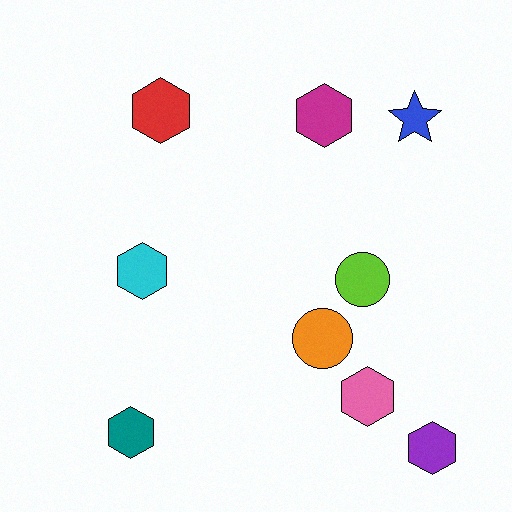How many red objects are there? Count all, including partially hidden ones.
There is 1 red object.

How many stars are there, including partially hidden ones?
There is 1 star.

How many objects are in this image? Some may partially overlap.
There are 9 objects.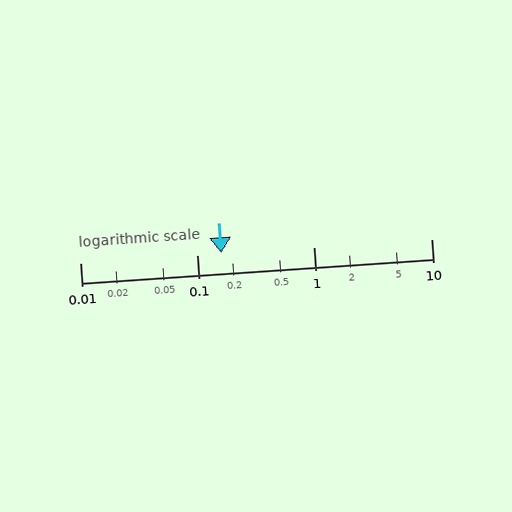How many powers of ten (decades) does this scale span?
The scale spans 3 decades, from 0.01 to 10.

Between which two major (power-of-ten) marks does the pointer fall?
The pointer is between 0.1 and 1.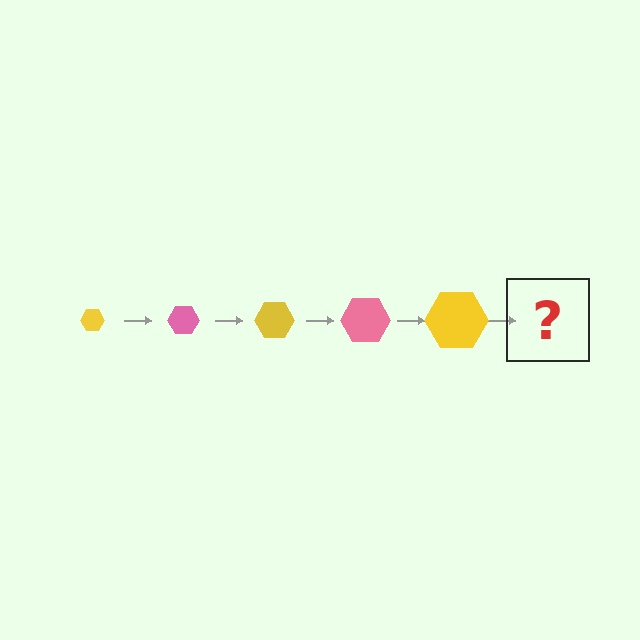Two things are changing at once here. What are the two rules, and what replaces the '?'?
The two rules are that the hexagon grows larger each step and the color cycles through yellow and pink. The '?' should be a pink hexagon, larger than the previous one.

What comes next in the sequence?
The next element should be a pink hexagon, larger than the previous one.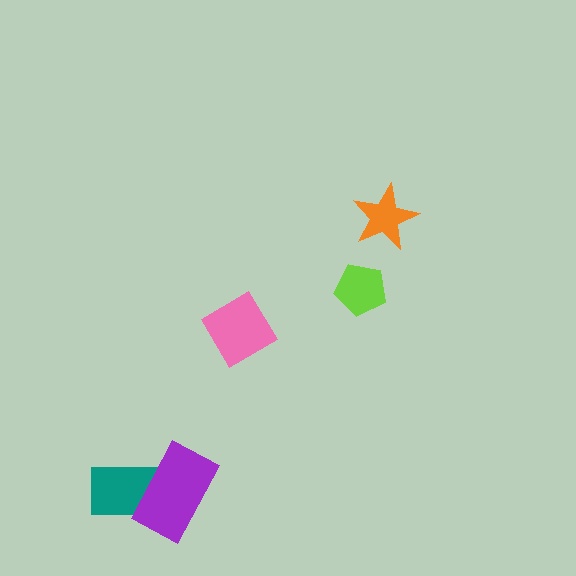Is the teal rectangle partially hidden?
Yes, it is partially covered by another shape.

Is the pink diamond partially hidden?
No, no other shape covers it.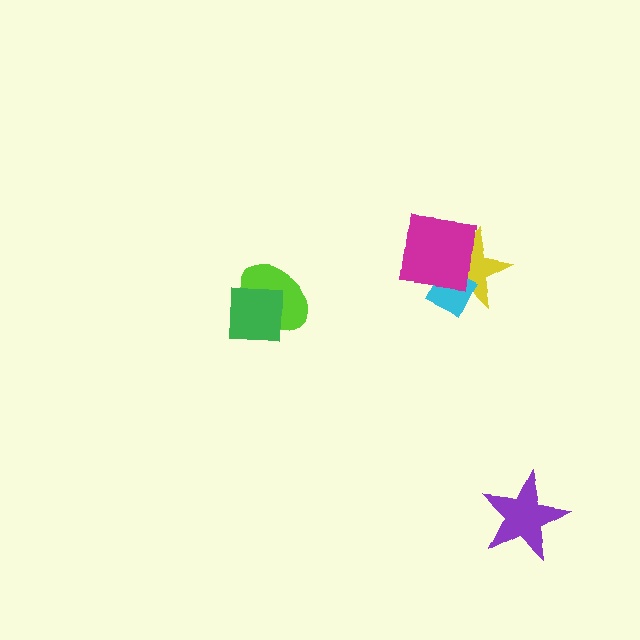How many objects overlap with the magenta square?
2 objects overlap with the magenta square.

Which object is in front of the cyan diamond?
The magenta square is in front of the cyan diamond.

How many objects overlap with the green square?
1 object overlaps with the green square.